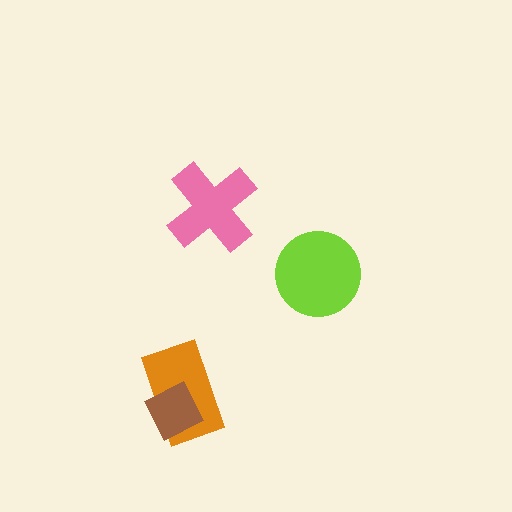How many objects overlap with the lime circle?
0 objects overlap with the lime circle.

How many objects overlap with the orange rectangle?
1 object overlaps with the orange rectangle.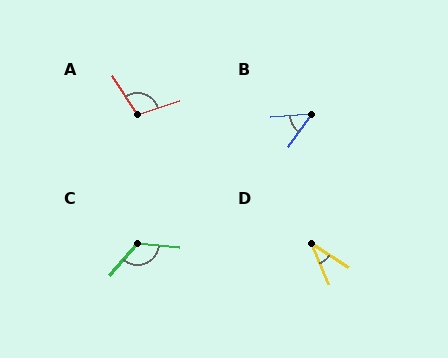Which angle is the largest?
C, at approximately 126 degrees.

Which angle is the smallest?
D, at approximately 36 degrees.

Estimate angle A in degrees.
Approximately 104 degrees.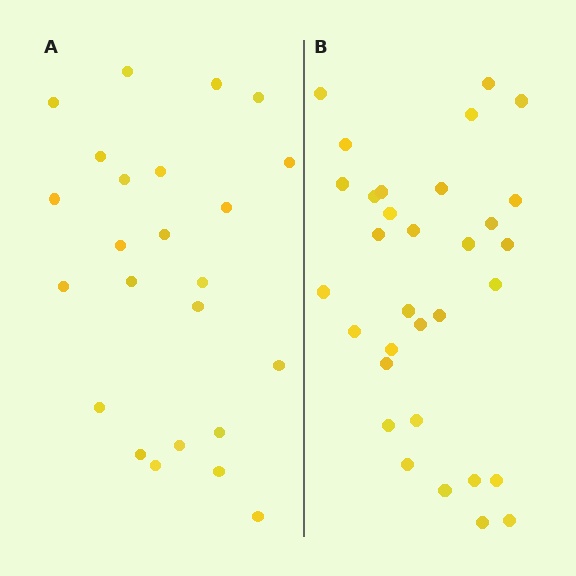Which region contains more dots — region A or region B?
Region B (the right region) has more dots.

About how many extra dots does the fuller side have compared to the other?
Region B has roughly 8 or so more dots than region A.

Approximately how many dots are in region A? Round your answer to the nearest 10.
About 20 dots. (The exact count is 24, which rounds to 20.)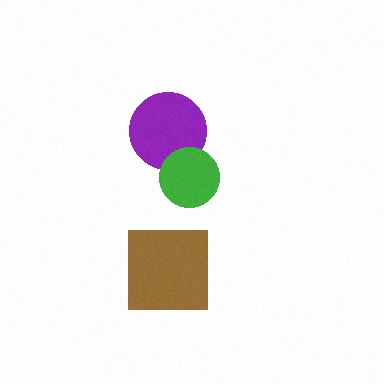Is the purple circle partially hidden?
Yes, it is partially covered by another shape.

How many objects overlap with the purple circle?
1 object overlaps with the purple circle.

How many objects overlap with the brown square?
0 objects overlap with the brown square.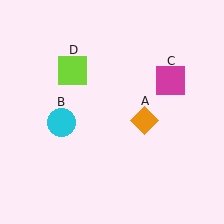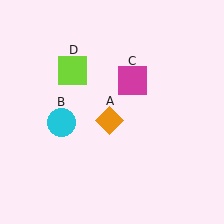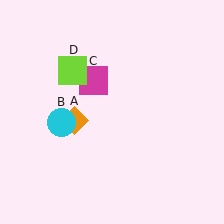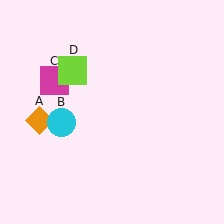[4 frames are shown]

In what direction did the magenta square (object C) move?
The magenta square (object C) moved left.